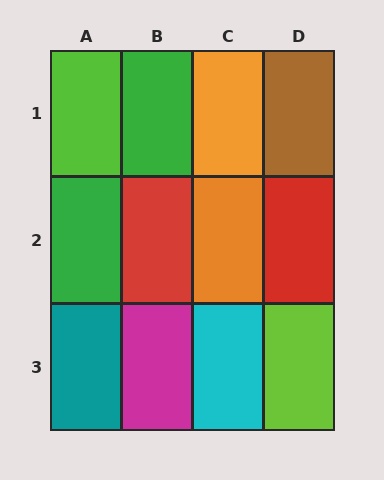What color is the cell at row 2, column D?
Red.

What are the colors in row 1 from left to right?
Lime, green, orange, brown.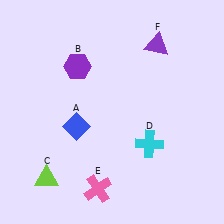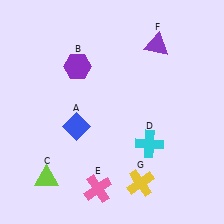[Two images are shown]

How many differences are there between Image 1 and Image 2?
There is 1 difference between the two images.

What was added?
A yellow cross (G) was added in Image 2.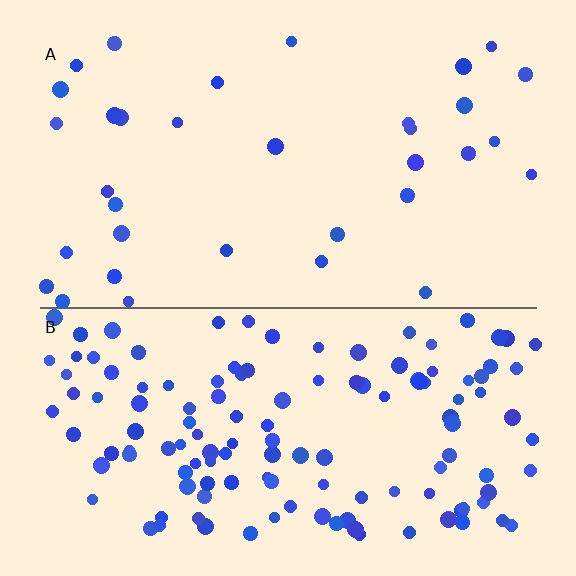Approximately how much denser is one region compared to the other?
Approximately 4.0× — region B over region A.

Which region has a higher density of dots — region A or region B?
B (the bottom).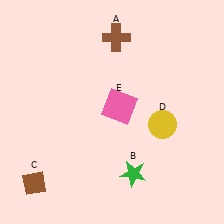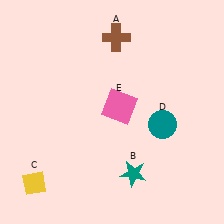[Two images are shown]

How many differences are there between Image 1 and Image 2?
There are 3 differences between the two images.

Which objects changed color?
B changed from green to teal. C changed from brown to yellow. D changed from yellow to teal.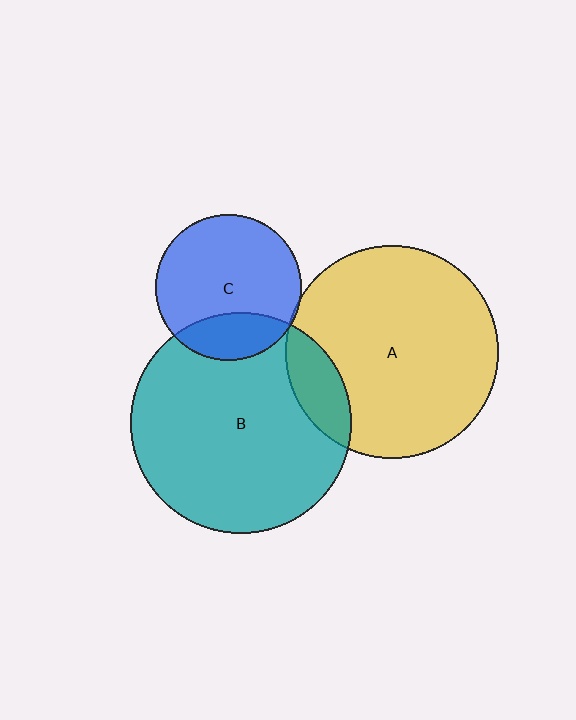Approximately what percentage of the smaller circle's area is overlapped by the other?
Approximately 5%.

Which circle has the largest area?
Circle B (teal).